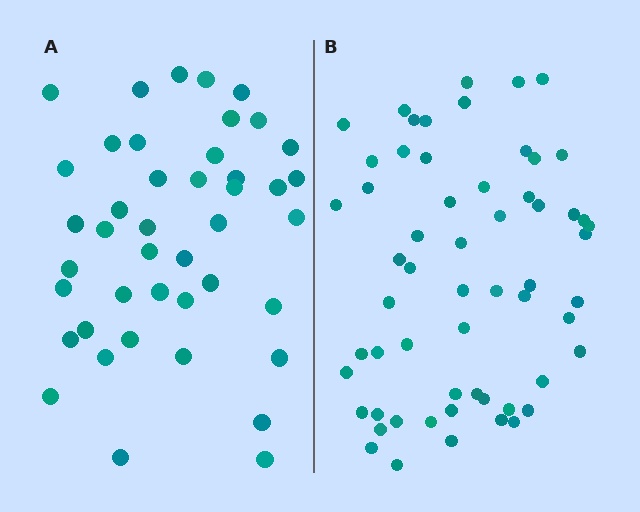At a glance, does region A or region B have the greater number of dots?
Region B (the right region) has more dots.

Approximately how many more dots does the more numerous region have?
Region B has approximately 15 more dots than region A.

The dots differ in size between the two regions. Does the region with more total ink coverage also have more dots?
No. Region A has more total ink coverage because its dots are larger, but region B actually contains more individual dots. Total area can be misleading — the number of items is what matters here.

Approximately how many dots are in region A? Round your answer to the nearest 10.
About 40 dots. (The exact count is 43, which rounds to 40.)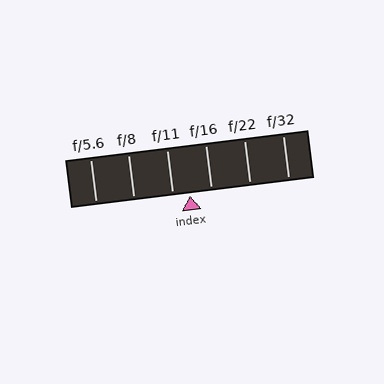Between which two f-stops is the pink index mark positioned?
The index mark is between f/11 and f/16.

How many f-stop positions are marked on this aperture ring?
There are 6 f-stop positions marked.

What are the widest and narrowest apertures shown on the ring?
The widest aperture shown is f/5.6 and the narrowest is f/32.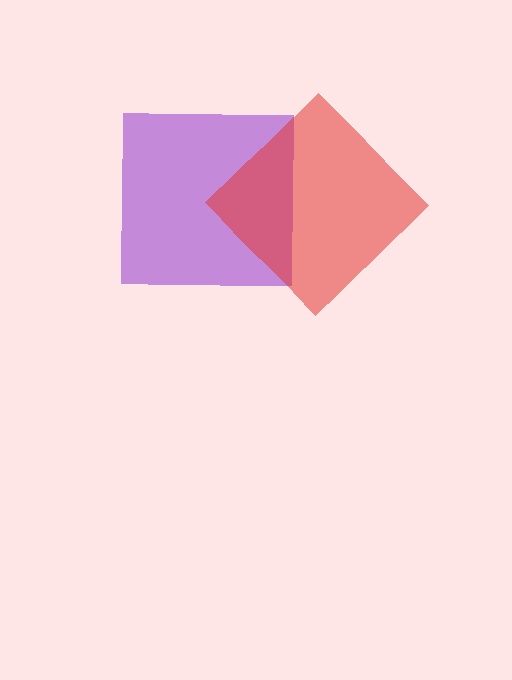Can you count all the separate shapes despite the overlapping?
Yes, there are 2 separate shapes.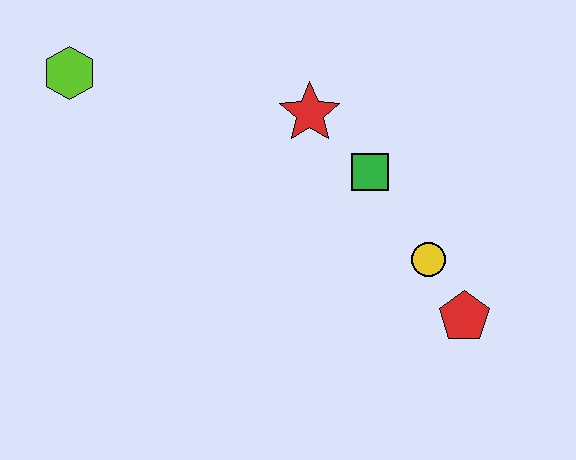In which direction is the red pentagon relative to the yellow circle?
The red pentagon is below the yellow circle.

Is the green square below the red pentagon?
No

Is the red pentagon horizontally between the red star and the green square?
No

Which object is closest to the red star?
The green square is closest to the red star.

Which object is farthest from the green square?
The lime hexagon is farthest from the green square.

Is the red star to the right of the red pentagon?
No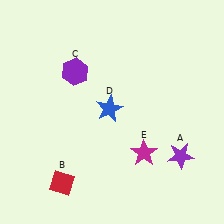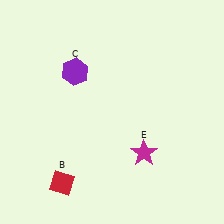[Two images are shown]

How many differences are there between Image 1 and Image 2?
There are 2 differences between the two images.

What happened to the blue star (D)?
The blue star (D) was removed in Image 2. It was in the top-left area of Image 1.